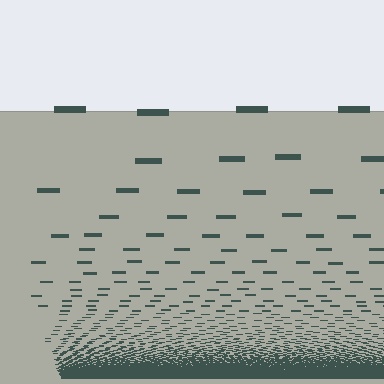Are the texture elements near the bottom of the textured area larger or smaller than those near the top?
Smaller. The gradient is inverted — elements near the bottom are smaller and denser.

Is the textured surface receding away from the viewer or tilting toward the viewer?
The surface appears to tilt toward the viewer. Texture elements get larger and sparser toward the top.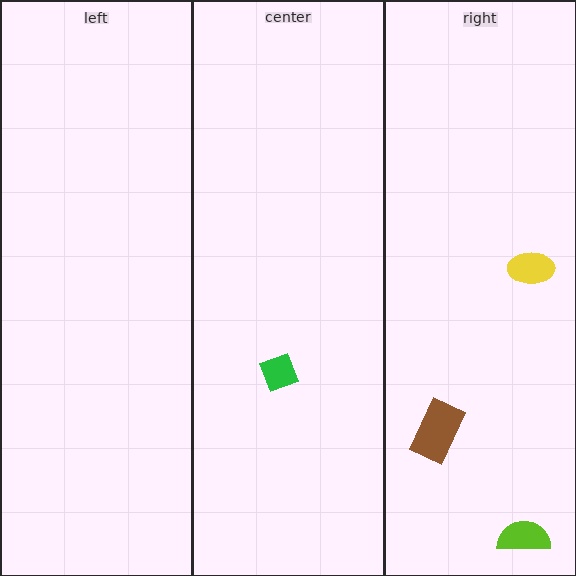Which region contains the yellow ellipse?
The right region.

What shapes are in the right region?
The yellow ellipse, the lime semicircle, the brown rectangle.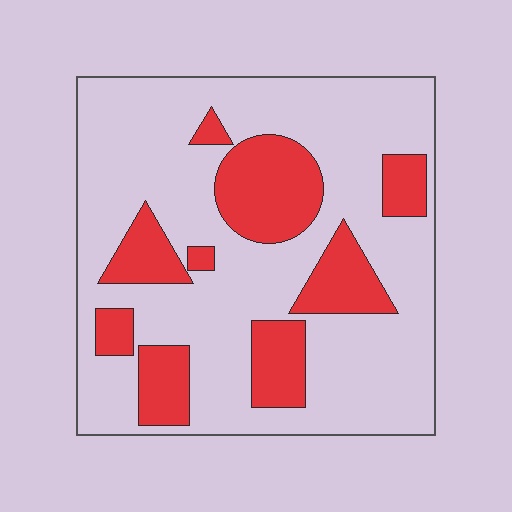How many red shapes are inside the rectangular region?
9.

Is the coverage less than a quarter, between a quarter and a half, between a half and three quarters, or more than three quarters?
Between a quarter and a half.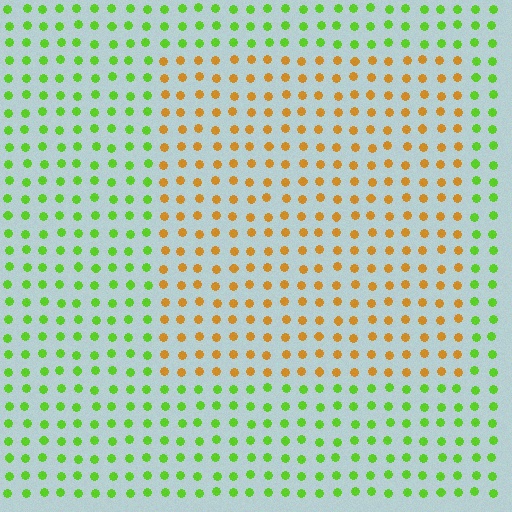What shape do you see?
I see a rectangle.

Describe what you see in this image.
The image is filled with small lime elements in a uniform arrangement. A rectangle-shaped region is visible where the elements are tinted to a slightly different hue, forming a subtle color boundary.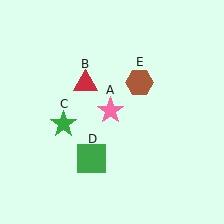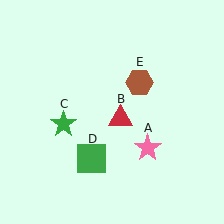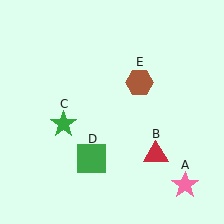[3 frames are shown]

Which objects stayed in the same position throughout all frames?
Green star (object C) and green square (object D) and brown hexagon (object E) remained stationary.